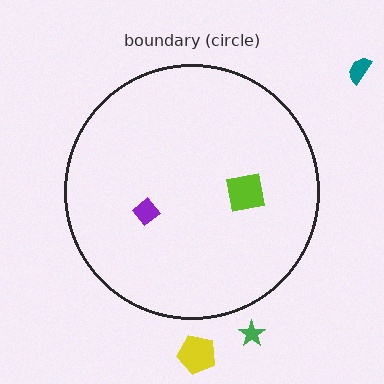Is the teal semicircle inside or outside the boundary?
Outside.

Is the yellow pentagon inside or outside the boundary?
Outside.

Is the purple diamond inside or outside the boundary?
Inside.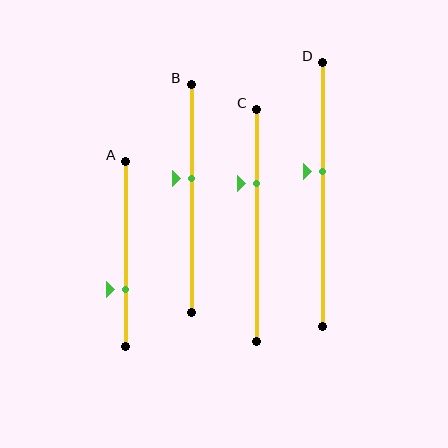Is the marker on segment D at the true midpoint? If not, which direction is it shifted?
No, the marker on segment D is shifted upward by about 9% of the segment length.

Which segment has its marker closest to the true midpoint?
Segment D has its marker closest to the true midpoint.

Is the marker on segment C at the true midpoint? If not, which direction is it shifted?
No, the marker on segment C is shifted upward by about 18% of the segment length.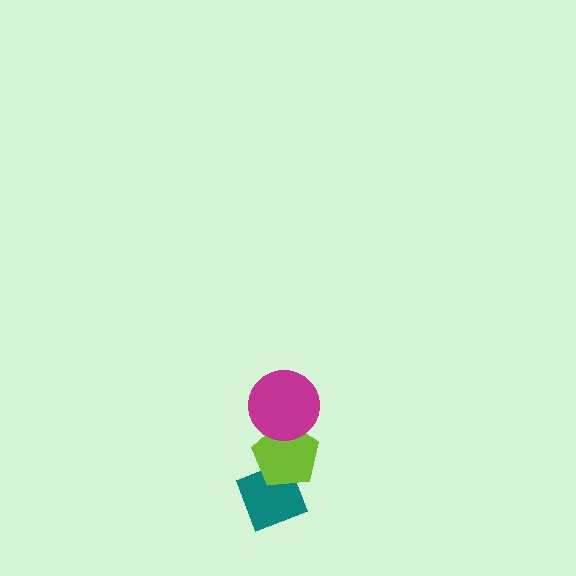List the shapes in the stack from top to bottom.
From top to bottom: the magenta circle, the lime pentagon, the teal diamond.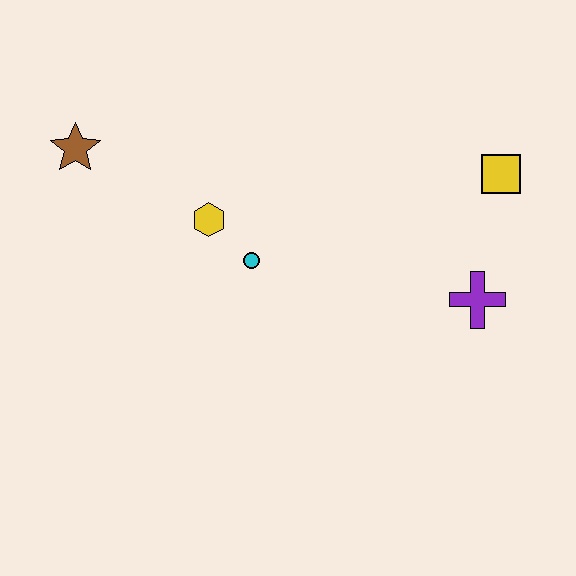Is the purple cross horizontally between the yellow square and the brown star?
Yes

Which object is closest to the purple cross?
The yellow square is closest to the purple cross.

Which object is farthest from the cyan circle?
The yellow square is farthest from the cyan circle.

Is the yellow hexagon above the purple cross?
Yes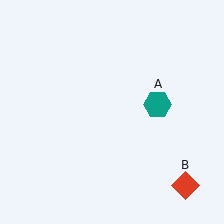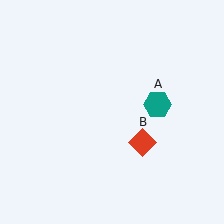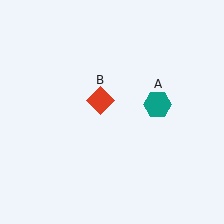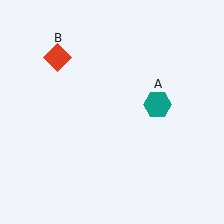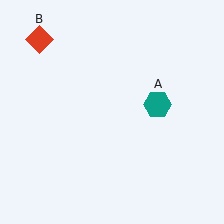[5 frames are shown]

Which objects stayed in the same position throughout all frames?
Teal hexagon (object A) remained stationary.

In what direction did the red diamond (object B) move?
The red diamond (object B) moved up and to the left.